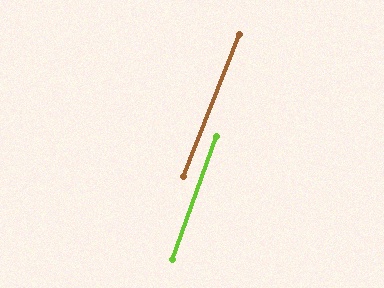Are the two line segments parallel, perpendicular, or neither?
Parallel — their directions differ by only 1.9°.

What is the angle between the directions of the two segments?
Approximately 2 degrees.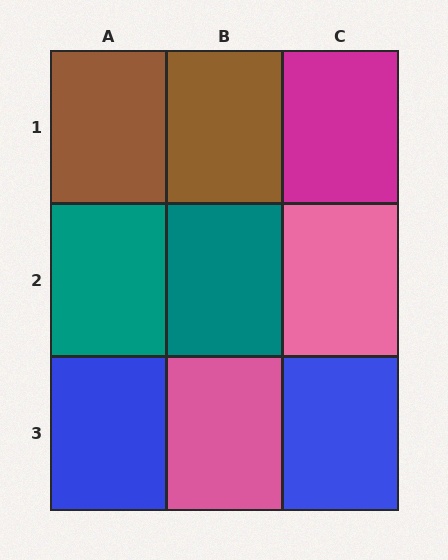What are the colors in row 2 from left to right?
Teal, teal, pink.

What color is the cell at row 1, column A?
Brown.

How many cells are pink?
2 cells are pink.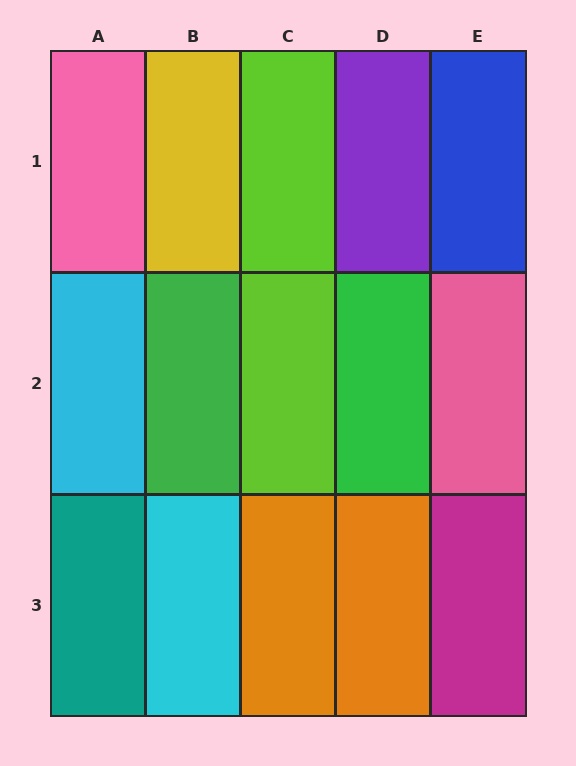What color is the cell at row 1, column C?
Lime.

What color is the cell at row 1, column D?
Purple.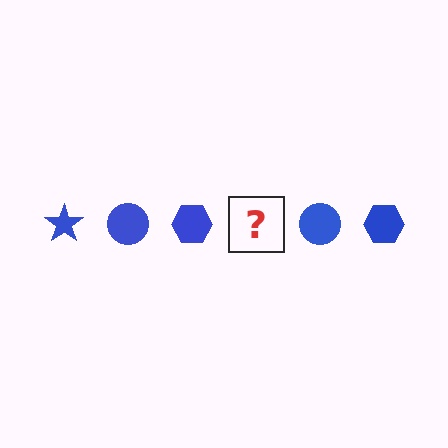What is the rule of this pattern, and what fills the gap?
The rule is that the pattern cycles through star, circle, hexagon shapes in blue. The gap should be filled with a blue star.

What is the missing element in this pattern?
The missing element is a blue star.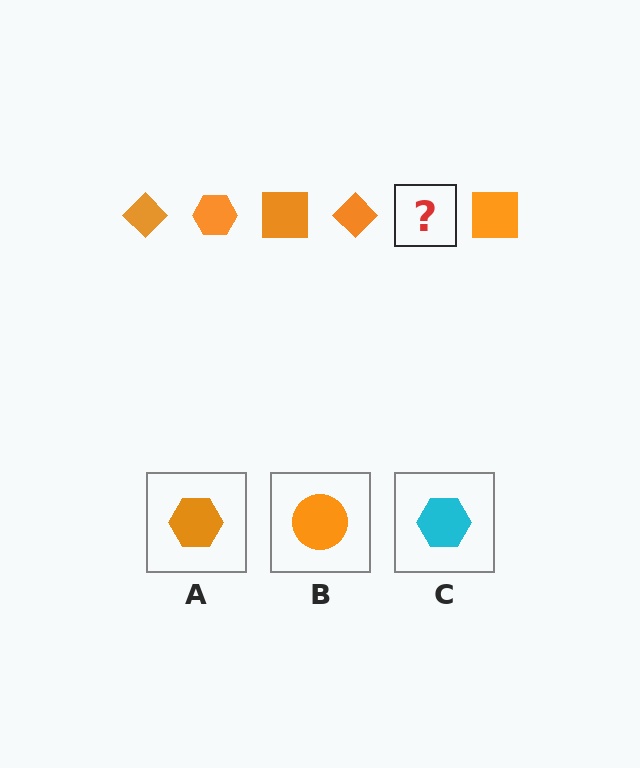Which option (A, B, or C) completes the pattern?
A.